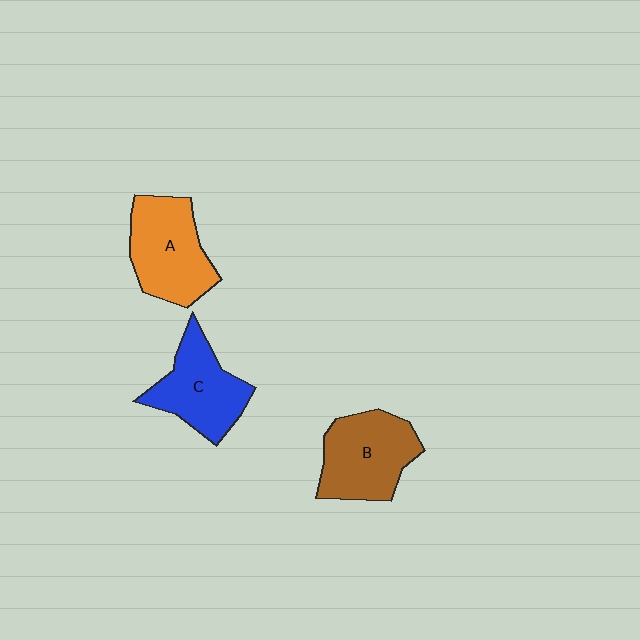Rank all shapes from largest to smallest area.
From largest to smallest: A (orange), B (brown), C (blue).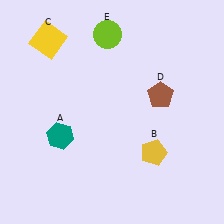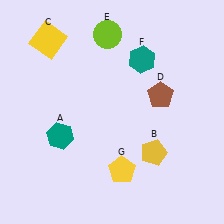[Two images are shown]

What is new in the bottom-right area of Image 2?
A yellow pentagon (G) was added in the bottom-right area of Image 2.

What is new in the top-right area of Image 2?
A teal hexagon (F) was added in the top-right area of Image 2.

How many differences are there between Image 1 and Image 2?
There are 2 differences between the two images.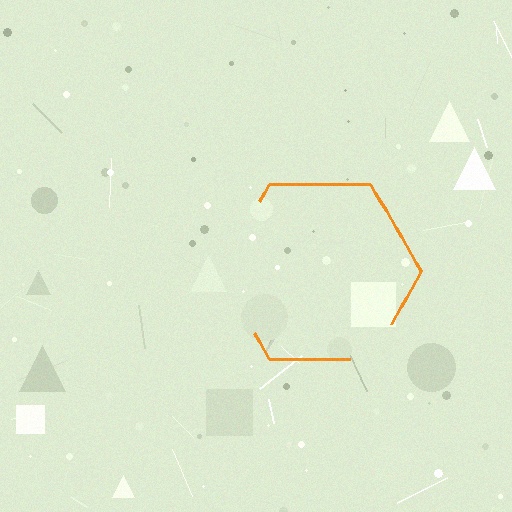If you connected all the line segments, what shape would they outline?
They would outline a hexagon.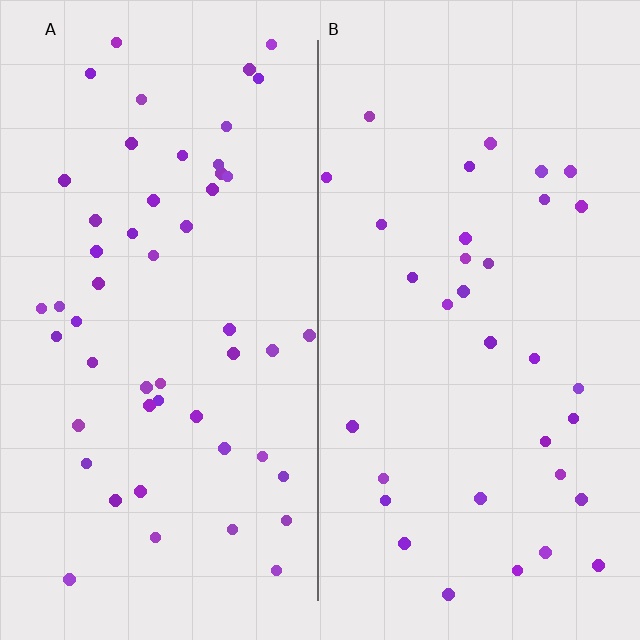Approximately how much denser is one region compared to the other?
Approximately 1.5× — region A over region B.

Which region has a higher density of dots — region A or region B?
A (the left).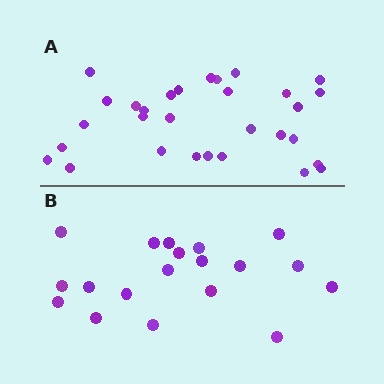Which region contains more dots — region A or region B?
Region A (the top region) has more dots.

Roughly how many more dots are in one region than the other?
Region A has roughly 12 or so more dots than region B.